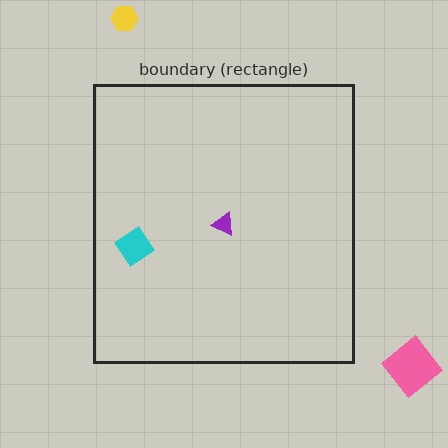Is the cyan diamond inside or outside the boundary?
Inside.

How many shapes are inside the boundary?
2 inside, 2 outside.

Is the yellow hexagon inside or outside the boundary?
Outside.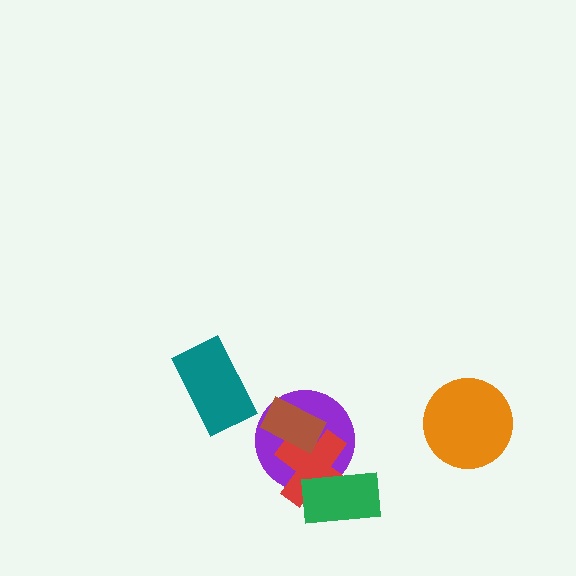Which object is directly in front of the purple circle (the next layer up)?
The red cross is directly in front of the purple circle.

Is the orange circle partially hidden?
No, no other shape covers it.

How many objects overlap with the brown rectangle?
2 objects overlap with the brown rectangle.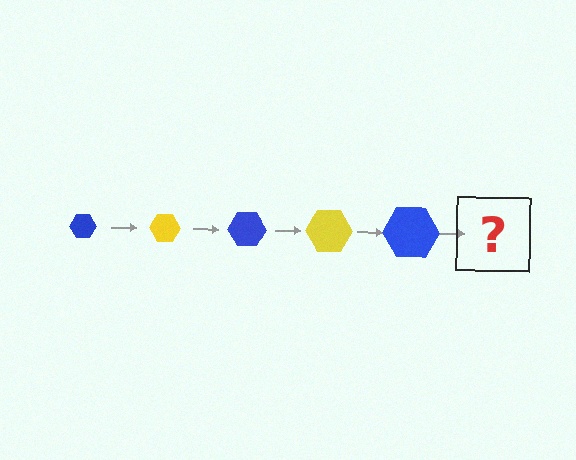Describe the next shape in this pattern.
It should be a yellow hexagon, larger than the previous one.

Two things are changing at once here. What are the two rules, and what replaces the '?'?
The two rules are that the hexagon grows larger each step and the color cycles through blue and yellow. The '?' should be a yellow hexagon, larger than the previous one.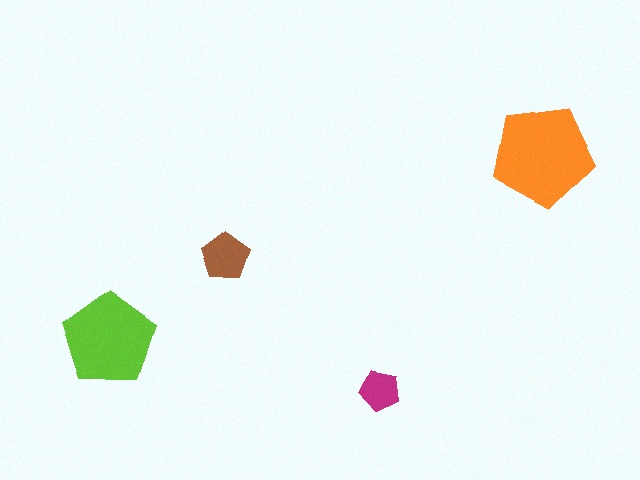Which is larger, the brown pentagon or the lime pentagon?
The lime one.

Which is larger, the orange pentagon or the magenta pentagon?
The orange one.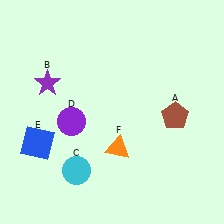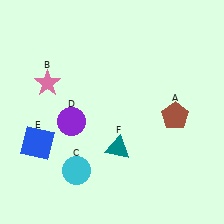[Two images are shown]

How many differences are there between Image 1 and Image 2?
There are 2 differences between the two images.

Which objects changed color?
B changed from purple to pink. F changed from orange to teal.